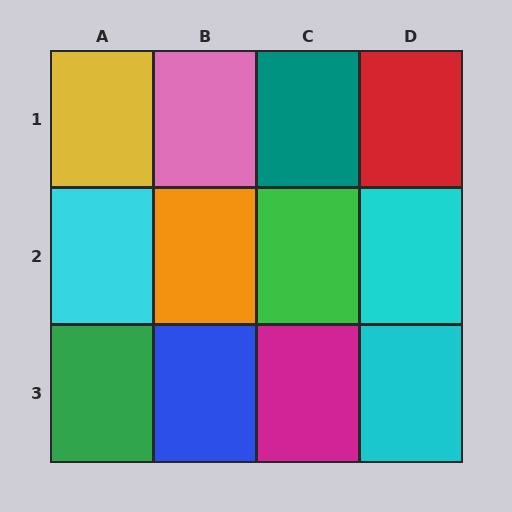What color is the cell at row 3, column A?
Green.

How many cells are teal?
1 cell is teal.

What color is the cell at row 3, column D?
Cyan.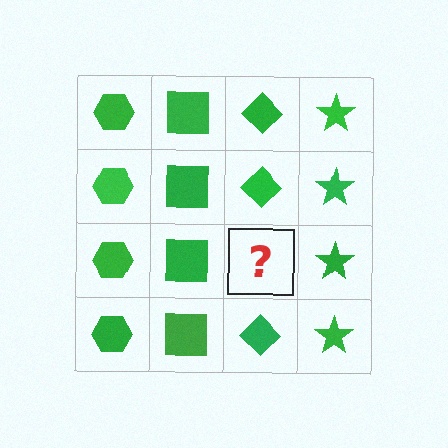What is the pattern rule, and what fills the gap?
The rule is that each column has a consistent shape. The gap should be filled with a green diamond.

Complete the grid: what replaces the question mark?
The question mark should be replaced with a green diamond.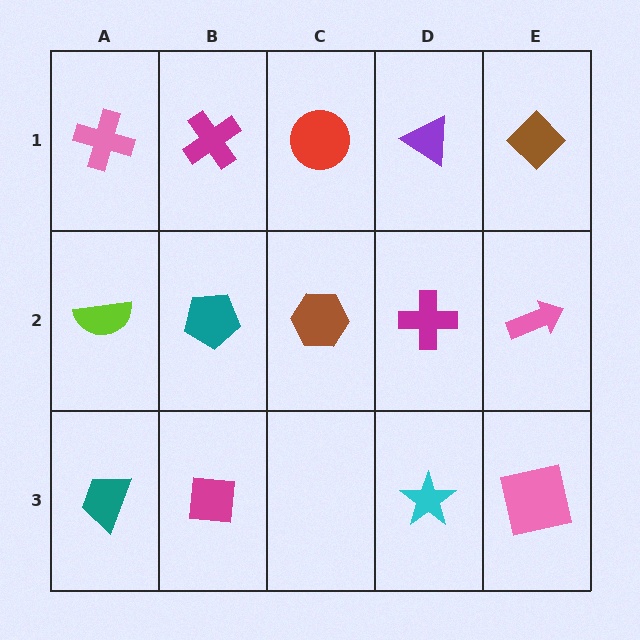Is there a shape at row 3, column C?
No, that cell is empty.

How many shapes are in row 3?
4 shapes.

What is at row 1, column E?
A brown diamond.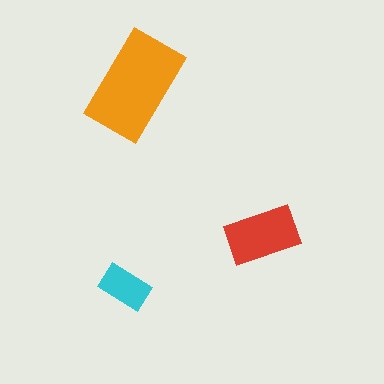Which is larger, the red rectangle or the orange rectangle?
The orange one.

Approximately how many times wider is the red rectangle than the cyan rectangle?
About 1.5 times wider.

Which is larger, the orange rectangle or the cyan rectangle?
The orange one.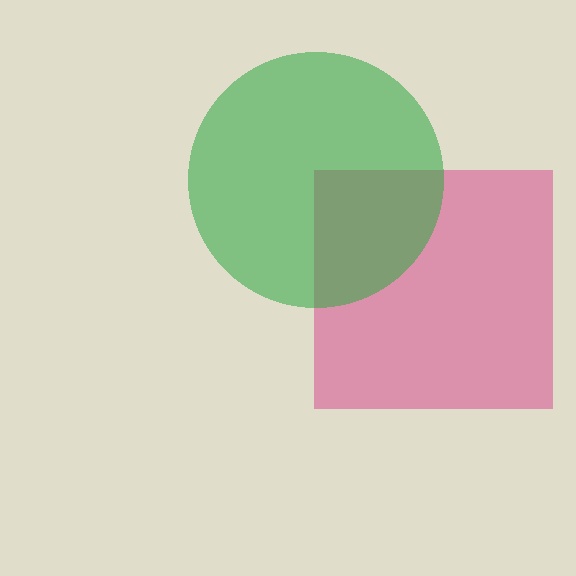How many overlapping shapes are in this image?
There are 2 overlapping shapes in the image.